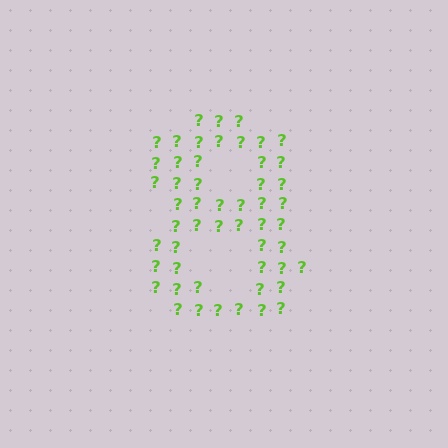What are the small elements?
The small elements are question marks.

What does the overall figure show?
The overall figure shows the digit 8.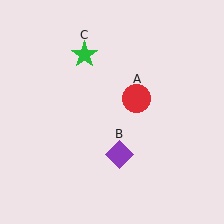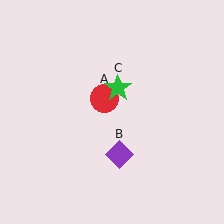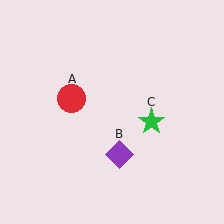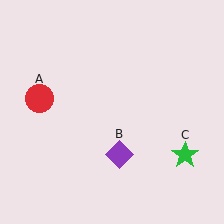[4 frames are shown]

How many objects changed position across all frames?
2 objects changed position: red circle (object A), green star (object C).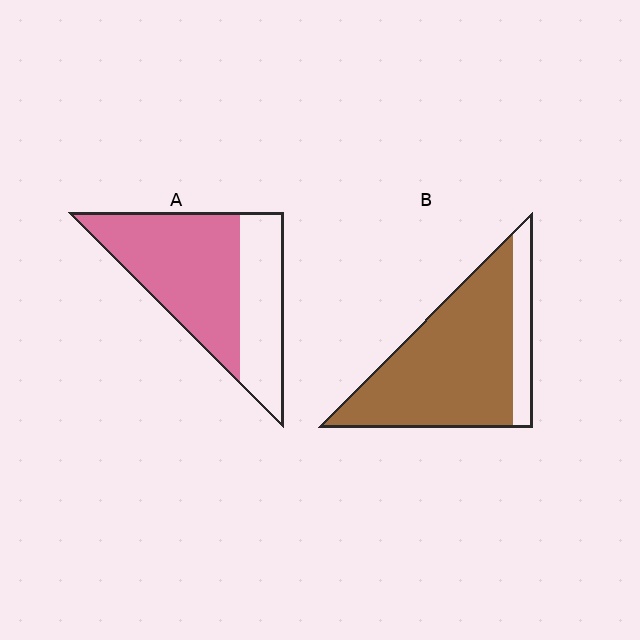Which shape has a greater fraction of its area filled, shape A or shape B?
Shape B.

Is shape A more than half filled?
Yes.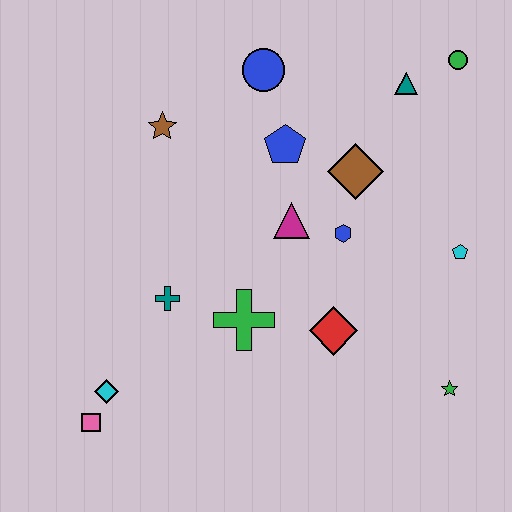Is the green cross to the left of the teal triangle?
Yes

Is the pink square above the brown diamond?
No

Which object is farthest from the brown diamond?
The pink square is farthest from the brown diamond.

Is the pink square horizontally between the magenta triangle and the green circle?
No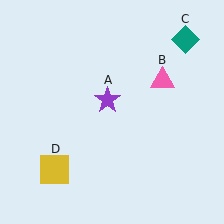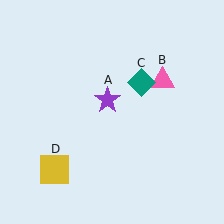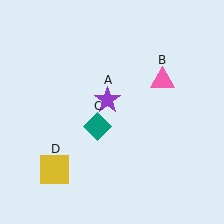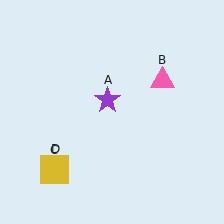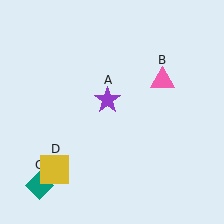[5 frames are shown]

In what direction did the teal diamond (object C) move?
The teal diamond (object C) moved down and to the left.